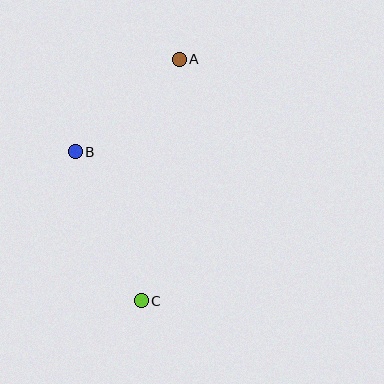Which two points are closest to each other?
Points A and B are closest to each other.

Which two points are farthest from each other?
Points A and C are farthest from each other.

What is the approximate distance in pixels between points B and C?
The distance between B and C is approximately 163 pixels.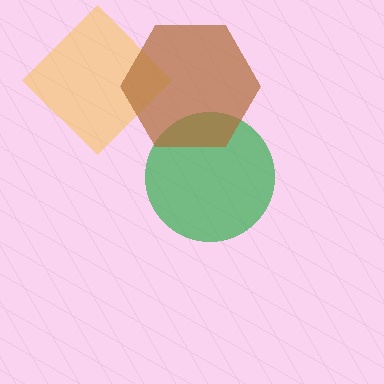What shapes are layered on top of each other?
The layered shapes are: a yellow diamond, a green circle, a brown hexagon.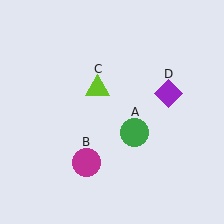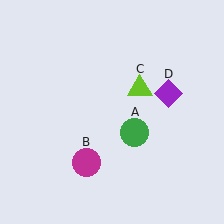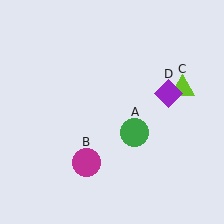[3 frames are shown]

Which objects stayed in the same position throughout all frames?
Green circle (object A) and magenta circle (object B) and purple diamond (object D) remained stationary.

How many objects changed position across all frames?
1 object changed position: lime triangle (object C).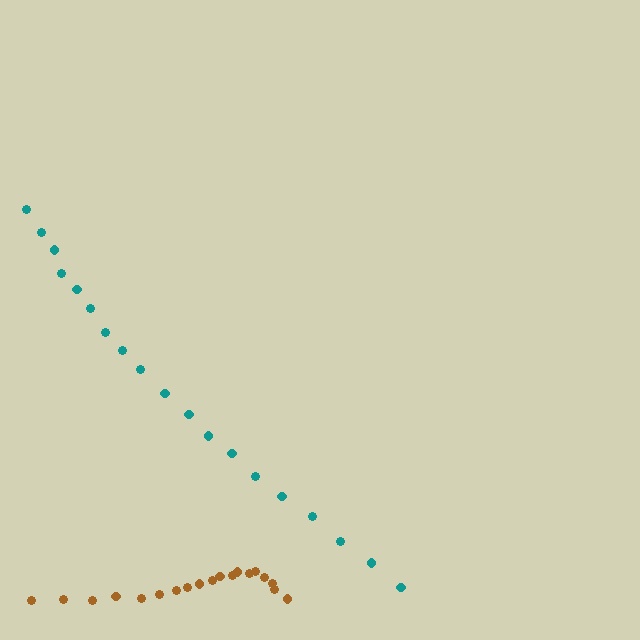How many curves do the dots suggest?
There are 2 distinct paths.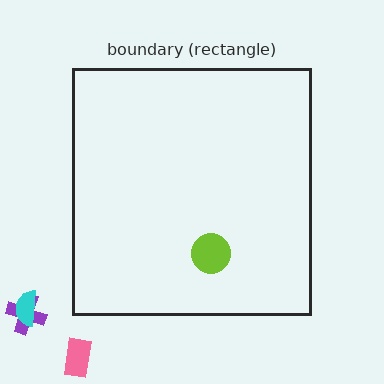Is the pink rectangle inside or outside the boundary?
Outside.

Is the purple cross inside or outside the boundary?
Outside.